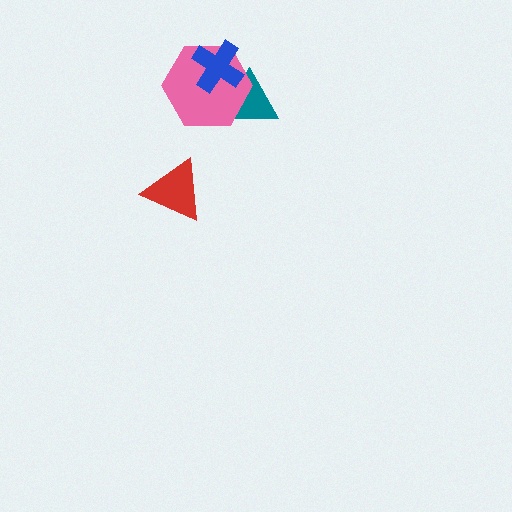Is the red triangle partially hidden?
No, no other shape covers it.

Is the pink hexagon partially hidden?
Yes, it is partially covered by another shape.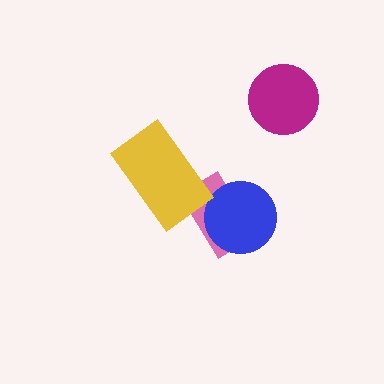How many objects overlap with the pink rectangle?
2 objects overlap with the pink rectangle.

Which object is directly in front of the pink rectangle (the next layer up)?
The blue circle is directly in front of the pink rectangle.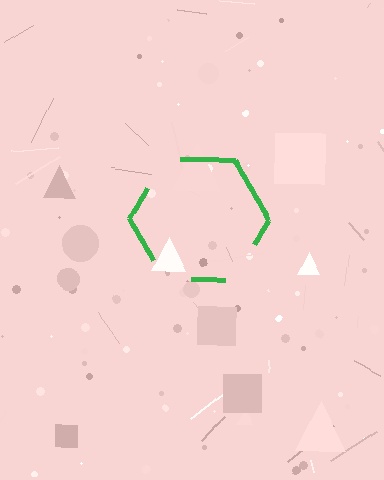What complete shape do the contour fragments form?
The contour fragments form a hexagon.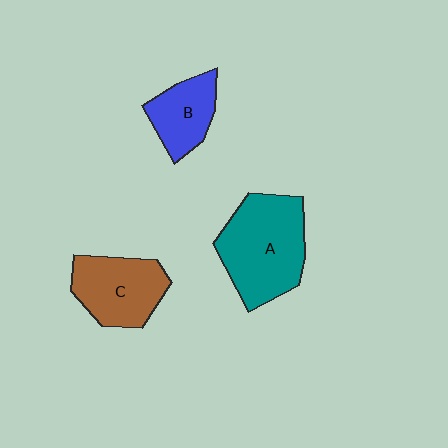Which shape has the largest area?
Shape A (teal).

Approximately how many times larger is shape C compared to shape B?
Approximately 1.4 times.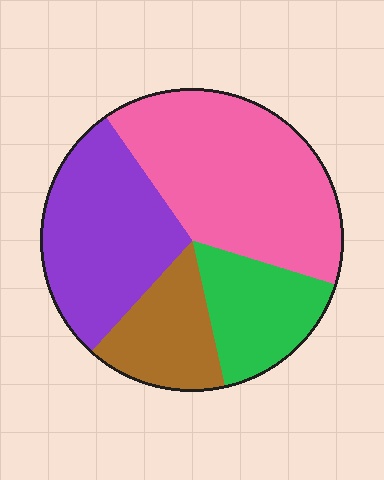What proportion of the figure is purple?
Purple takes up about one quarter (1/4) of the figure.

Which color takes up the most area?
Pink, at roughly 40%.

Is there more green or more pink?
Pink.